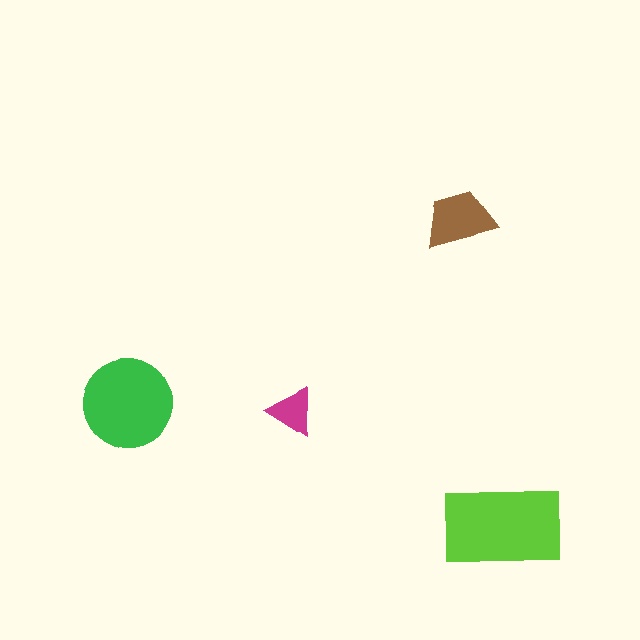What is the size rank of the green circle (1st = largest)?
2nd.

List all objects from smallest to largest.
The magenta triangle, the brown trapezoid, the green circle, the lime rectangle.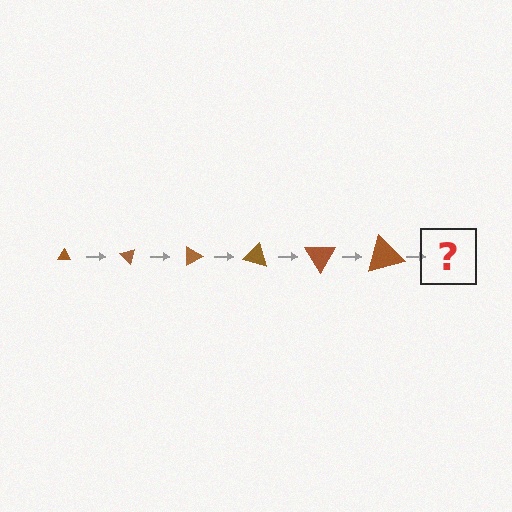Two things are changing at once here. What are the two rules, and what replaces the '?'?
The two rules are that the triangle grows larger each step and it rotates 45 degrees each step. The '?' should be a triangle, larger than the previous one and rotated 270 degrees from the start.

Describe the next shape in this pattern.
It should be a triangle, larger than the previous one and rotated 270 degrees from the start.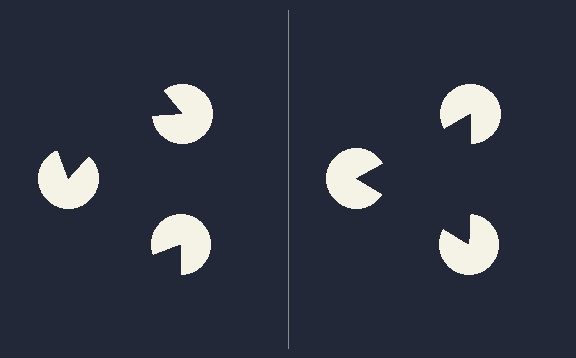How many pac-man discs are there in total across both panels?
6 — 3 on each side.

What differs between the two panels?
The pac-man discs are positioned identically on both sides; only the wedge orientations differ. On the right they align to a triangle; on the left they are misaligned.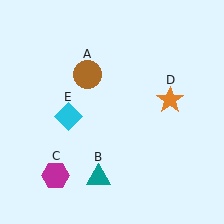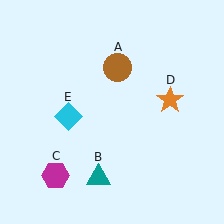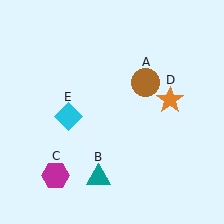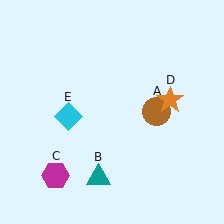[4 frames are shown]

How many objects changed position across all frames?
1 object changed position: brown circle (object A).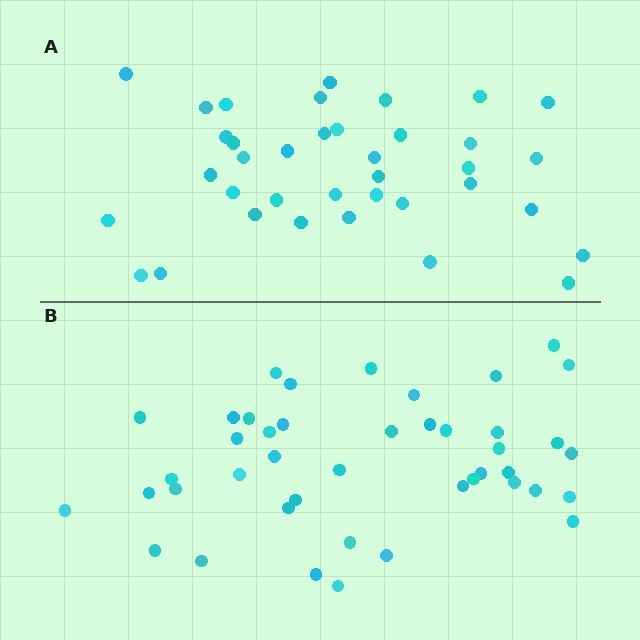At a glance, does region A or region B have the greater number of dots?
Region B (the bottom region) has more dots.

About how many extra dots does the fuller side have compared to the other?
Region B has about 6 more dots than region A.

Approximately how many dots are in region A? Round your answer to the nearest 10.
About 40 dots. (The exact count is 37, which rounds to 40.)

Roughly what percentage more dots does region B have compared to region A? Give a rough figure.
About 15% more.